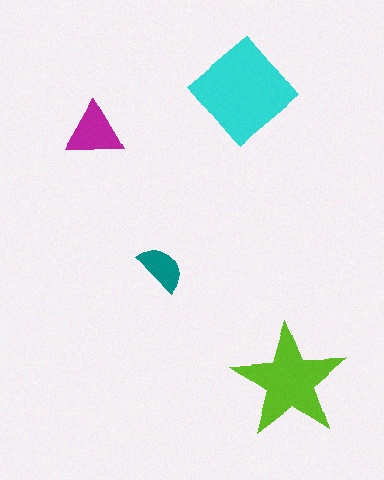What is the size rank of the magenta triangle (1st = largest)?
3rd.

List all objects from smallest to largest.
The teal semicircle, the magenta triangle, the lime star, the cyan diamond.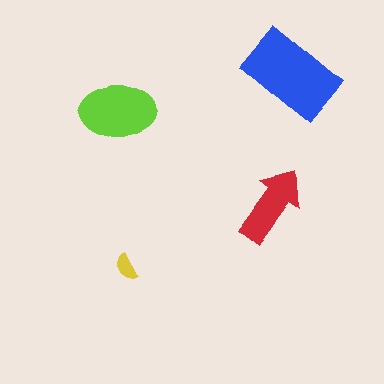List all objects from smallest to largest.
The yellow semicircle, the red arrow, the lime ellipse, the blue rectangle.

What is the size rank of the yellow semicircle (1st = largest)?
4th.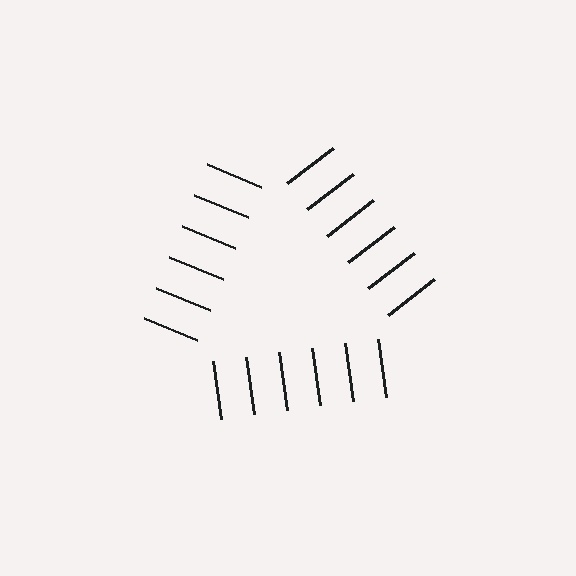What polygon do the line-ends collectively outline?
An illusory triangle — the line segments terminate on its edges but no continuous stroke is drawn.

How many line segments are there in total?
18 — 6 along each of the 3 edges.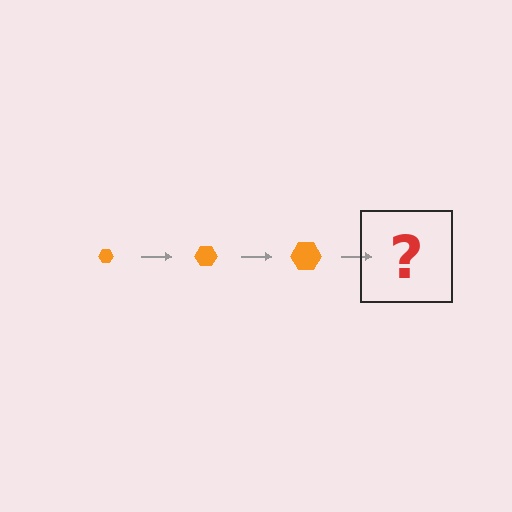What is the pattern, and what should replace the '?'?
The pattern is that the hexagon gets progressively larger each step. The '?' should be an orange hexagon, larger than the previous one.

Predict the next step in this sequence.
The next step is an orange hexagon, larger than the previous one.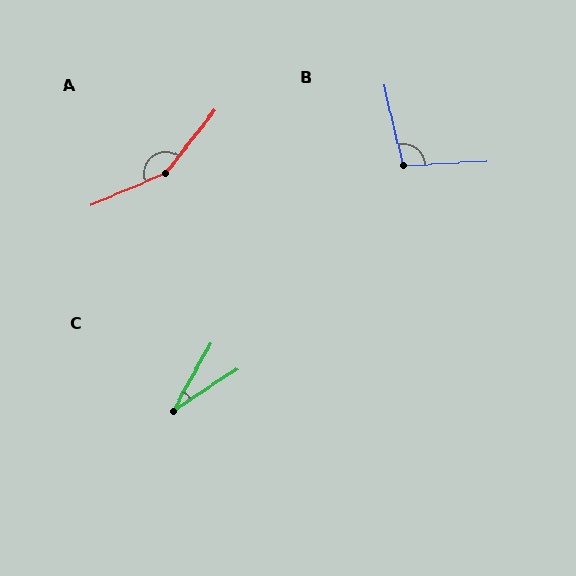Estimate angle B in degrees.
Approximately 100 degrees.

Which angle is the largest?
A, at approximately 151 degrees.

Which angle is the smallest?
C, at approximately 27 degrees.